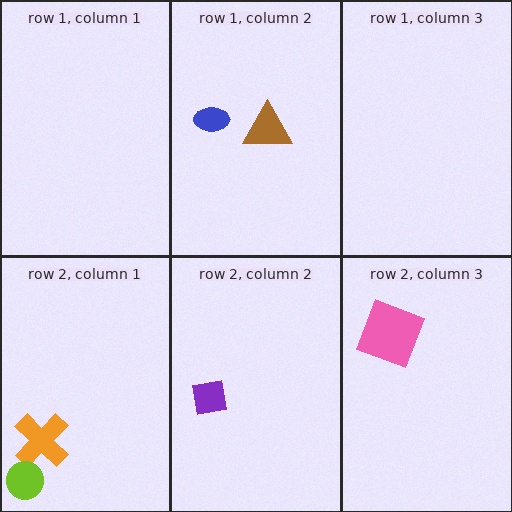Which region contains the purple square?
The row 2, column 2 region.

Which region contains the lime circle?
The row 2, column 1 region.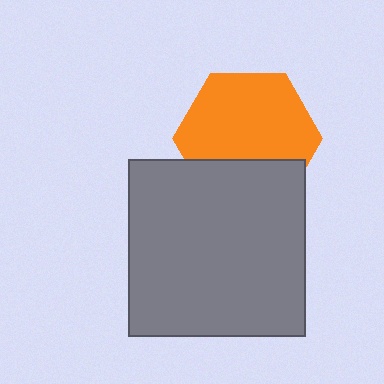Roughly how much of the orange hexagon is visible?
Most of it is visible (roughly 70%).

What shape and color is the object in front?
The object in front is a gray square.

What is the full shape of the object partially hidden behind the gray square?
The partially hidden object is an orange hexagon.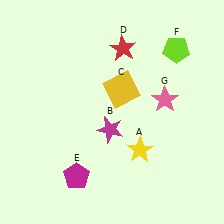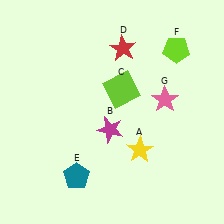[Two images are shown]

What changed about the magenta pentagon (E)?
In Image 1, E is magenta. In Image 2, it changed to teal.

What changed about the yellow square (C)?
In Image 1, C is yellow. In Image 2, it changed to lime.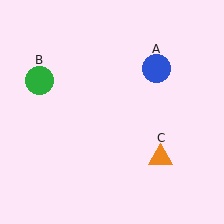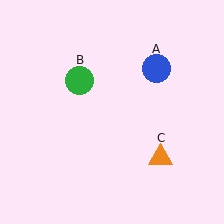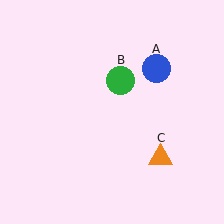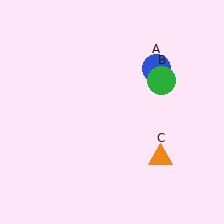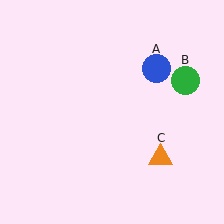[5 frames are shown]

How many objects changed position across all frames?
1 object changed position: green circle (object B).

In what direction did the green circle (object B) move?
The green circle (object B) moved right.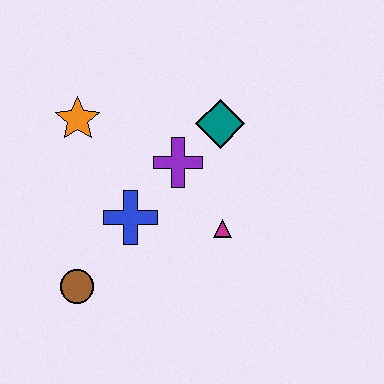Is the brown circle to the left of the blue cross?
Yes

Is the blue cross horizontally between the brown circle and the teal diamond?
Yes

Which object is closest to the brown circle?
The blue cross is closest to the brown circle.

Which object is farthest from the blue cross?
The teal diamond is farthest from the blue cross.